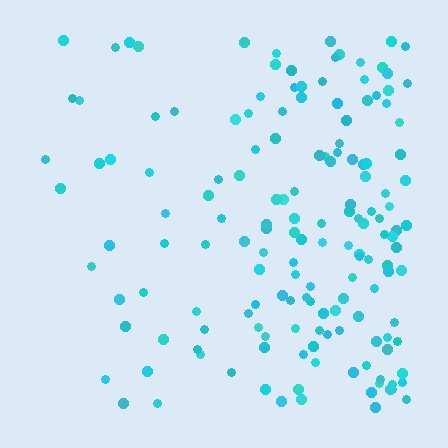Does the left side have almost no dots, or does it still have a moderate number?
Still a moderate number, just noticeably fewer than the right.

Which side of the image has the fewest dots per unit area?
The left.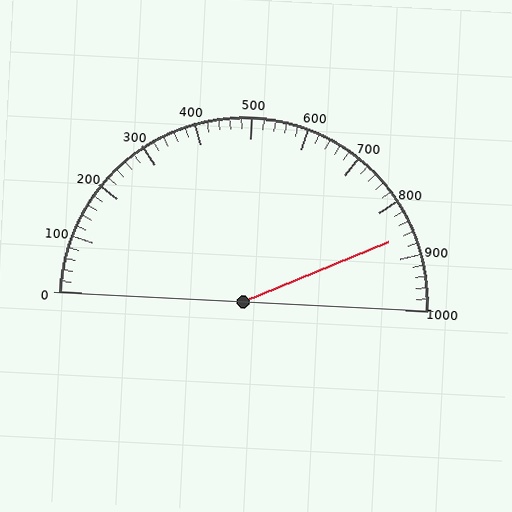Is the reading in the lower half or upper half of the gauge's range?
The reading is in the upper half of the range (0 to 1000).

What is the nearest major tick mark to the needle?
The nearest major tick mark is 900.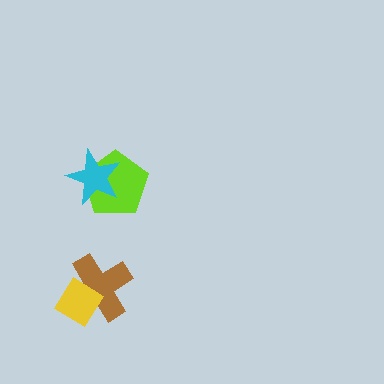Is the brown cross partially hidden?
Yes, it is partially covered by another shape.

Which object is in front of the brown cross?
The yellow diamond is in front of the brown cross.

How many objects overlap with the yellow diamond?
1 object overlaps with the yellow diamond.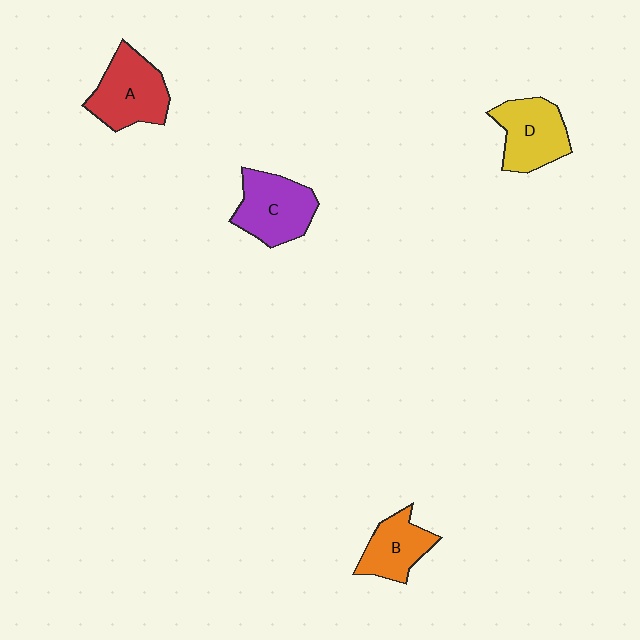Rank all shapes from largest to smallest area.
From largest to smallest: A (red), C (purple), D (yellow), B (orange).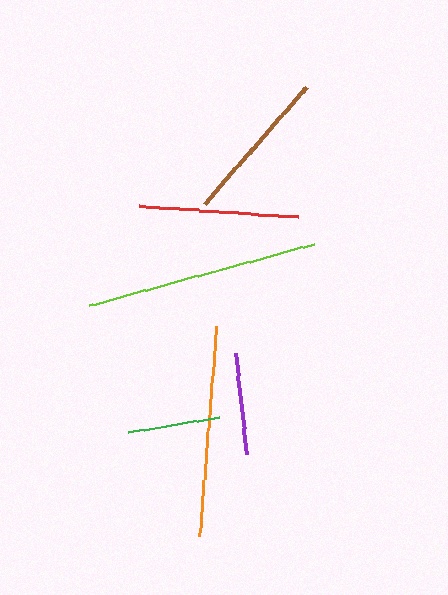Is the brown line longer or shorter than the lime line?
The lime line is longer than the brown line.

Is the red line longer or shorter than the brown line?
The red line is longer than the brown line.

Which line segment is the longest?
The lime line is the longest at approximately 234 pixels.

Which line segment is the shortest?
The green line is the shortest at approximately 92 pixels.